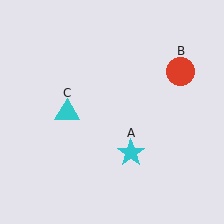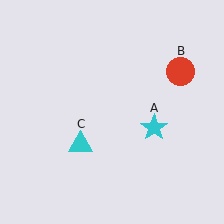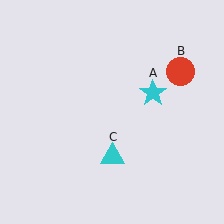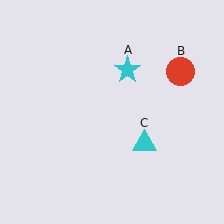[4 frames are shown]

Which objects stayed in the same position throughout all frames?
Red circle (object B) remained stationary.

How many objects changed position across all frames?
2 objects changed position: cyan star (object A), cyan triangle (object C).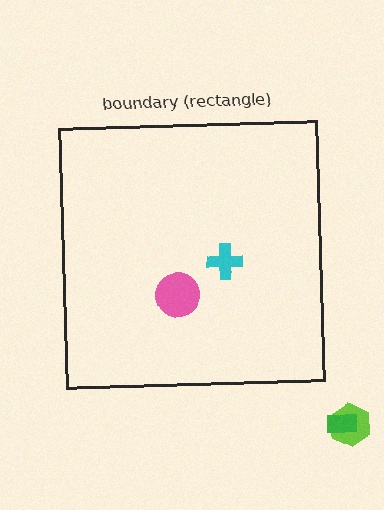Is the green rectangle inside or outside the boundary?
Outside.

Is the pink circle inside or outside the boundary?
Inside.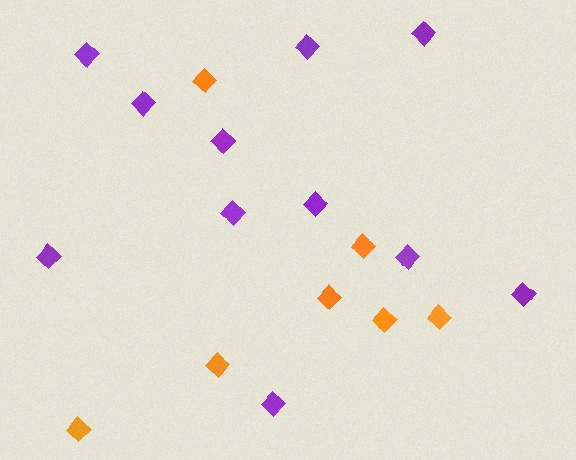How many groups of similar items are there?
There are 2 groups: one group of orange diamonds (7) and one group of purple diamonds (11).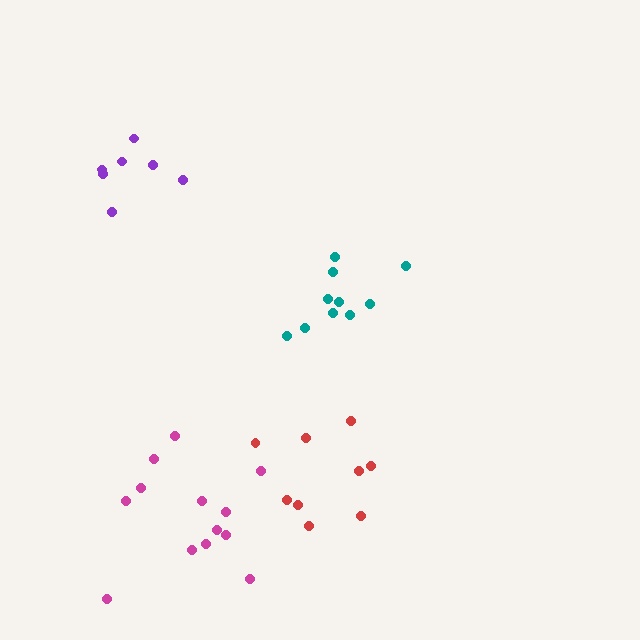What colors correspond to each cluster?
The clusters are colored: red, magenta, teal, purple.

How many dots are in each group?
Group 1: 9 dots, Group 2: 13 dots, Group 3: 10 dots, Group 4: 7 dots (39 total).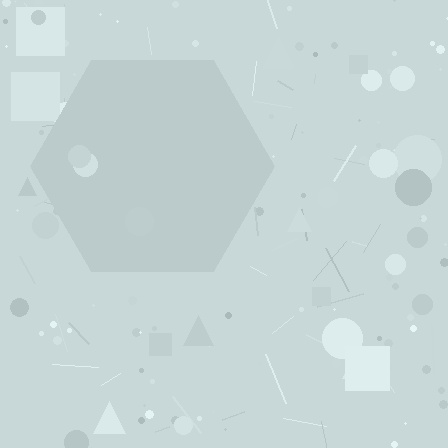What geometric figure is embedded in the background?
A hexagon is embedded in the background.